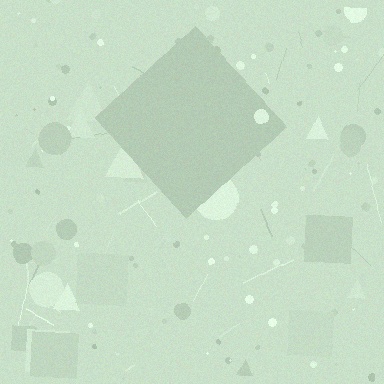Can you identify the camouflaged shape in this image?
The camouflaged shape is a diamond.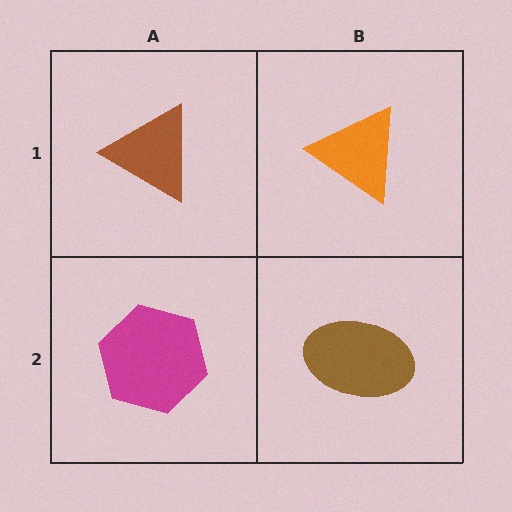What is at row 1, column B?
An orange triangle.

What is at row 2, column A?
A magenta hexagon.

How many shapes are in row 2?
2 shapes.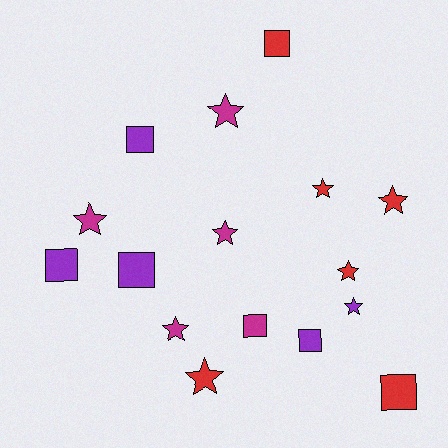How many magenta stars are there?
There are 4 magenta stars.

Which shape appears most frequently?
Star, with 9 objects.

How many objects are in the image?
There are 16 objects.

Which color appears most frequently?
Red, with 6 objects.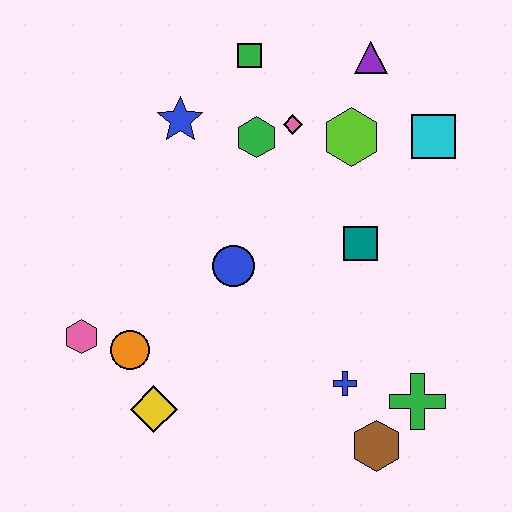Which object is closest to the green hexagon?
The pink diamond is closest to the green hexagon.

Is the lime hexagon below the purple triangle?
Yes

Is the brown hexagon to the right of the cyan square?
No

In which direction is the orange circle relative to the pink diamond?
The orange circle is below the pink diamond.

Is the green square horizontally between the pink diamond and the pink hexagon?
Yes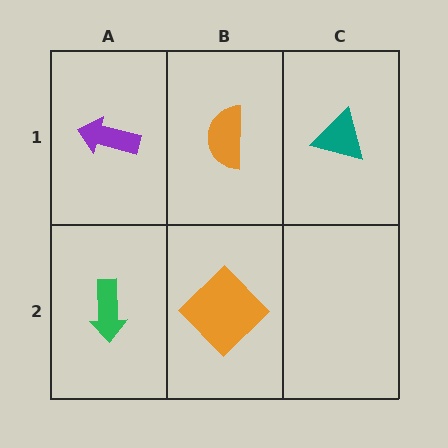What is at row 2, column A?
A green arrow.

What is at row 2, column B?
An orange diamond.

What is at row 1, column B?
An orange semicircle.